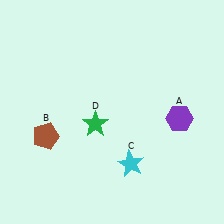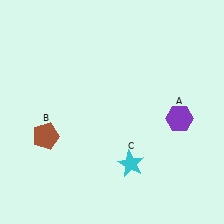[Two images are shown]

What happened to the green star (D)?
The green star (D) was removed in Image 2. It was in the bottom-left area of Image 1.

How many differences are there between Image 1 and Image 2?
There is 1 difference between the two images.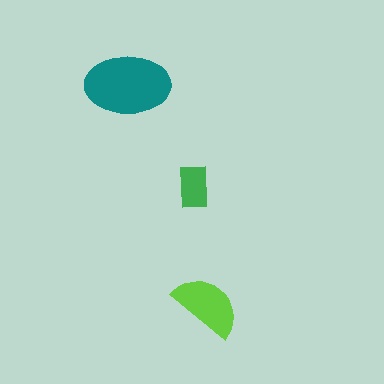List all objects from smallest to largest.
The green rectangle, the lime semicircle, the teal ellipse.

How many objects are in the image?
There are 3 objects in the image.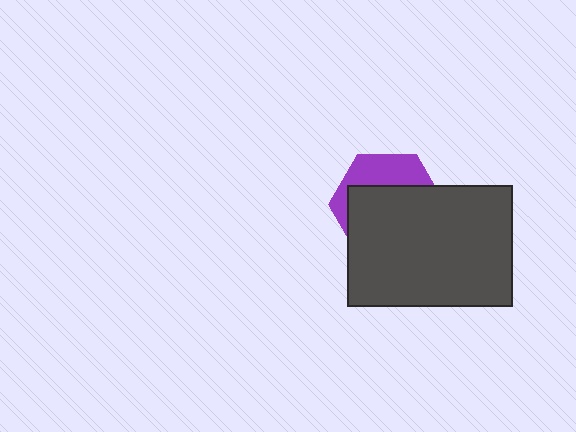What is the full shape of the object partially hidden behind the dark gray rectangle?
The partially hidden object is a purple hexagon.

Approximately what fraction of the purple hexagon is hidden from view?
Roughly 66% of the purple hexagon is hidden behind the dark gray rectangle.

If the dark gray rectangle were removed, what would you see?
You would see the complete purple hexagon.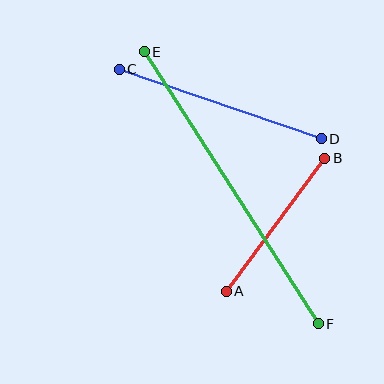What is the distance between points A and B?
The distance is approximately 165 pixels.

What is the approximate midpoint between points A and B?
The midpoint is at approximately (276, 225) pixels.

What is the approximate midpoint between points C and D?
The midpoint is at approximately (220, 104) pixels.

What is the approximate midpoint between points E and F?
The midpoint is at approximately (231, 188) pixels.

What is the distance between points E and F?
The distance is approximately 323 pixels.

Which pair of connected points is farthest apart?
Points E and F are farthest apart.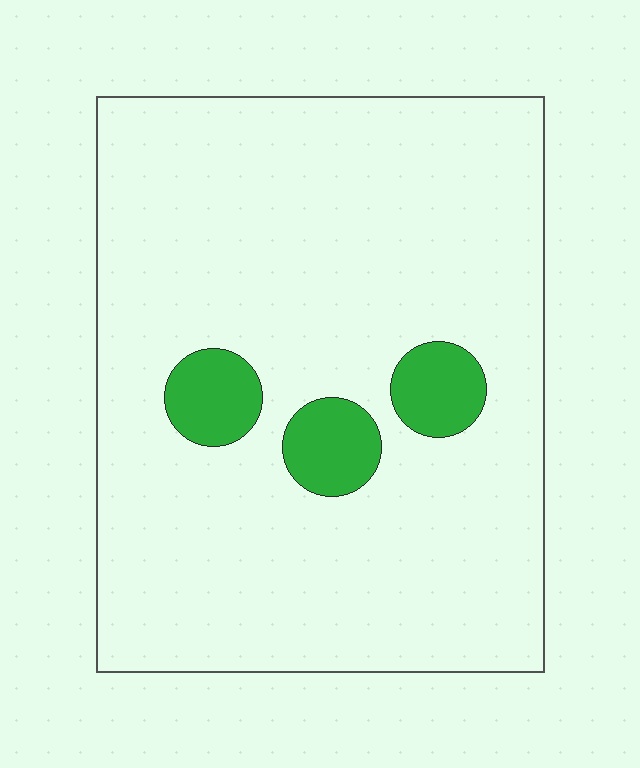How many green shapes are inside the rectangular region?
3.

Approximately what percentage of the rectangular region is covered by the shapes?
Approximately 10%.